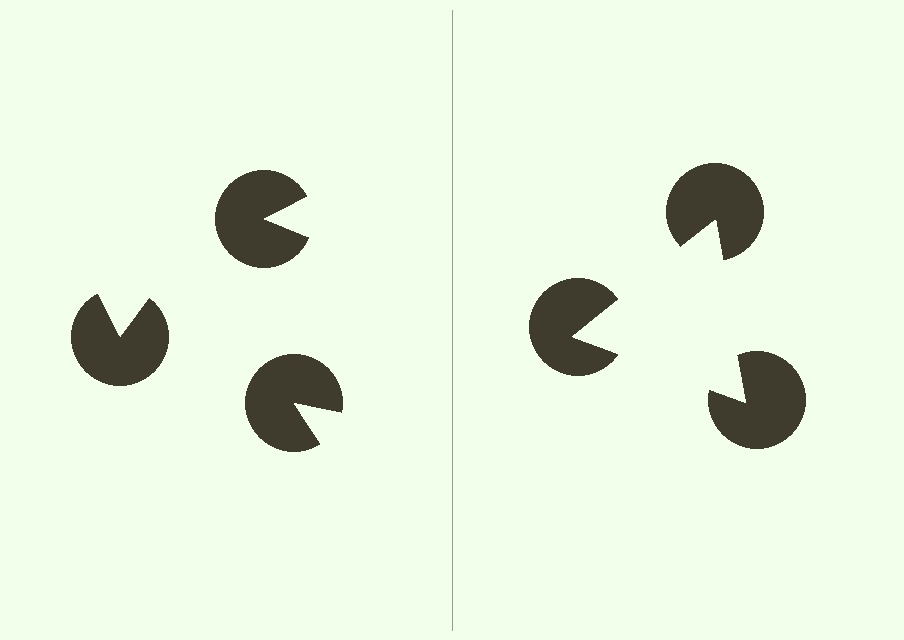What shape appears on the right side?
An illusory triangle.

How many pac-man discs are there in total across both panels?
6 — 3 on each side.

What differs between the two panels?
The pac-man discs are positioned identically on both sides; only the wedge orientations differ. On the right they align to a triangle; on the left they are misaligned.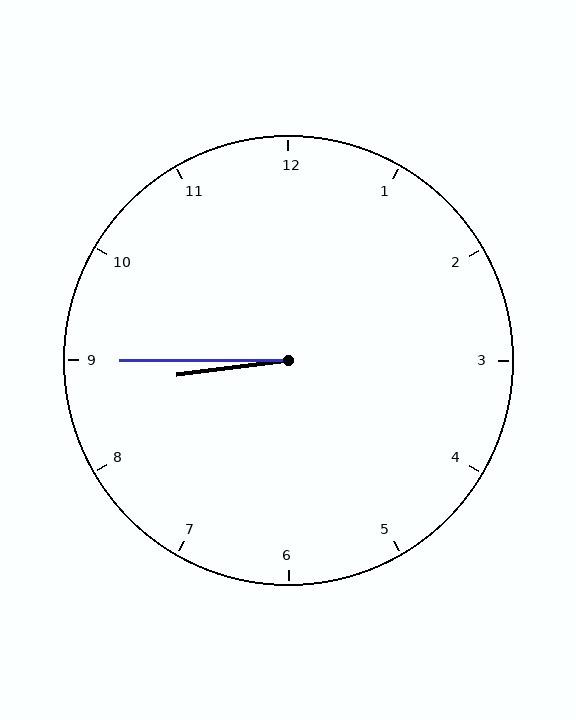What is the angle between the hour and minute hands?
Approximately 8 degrees.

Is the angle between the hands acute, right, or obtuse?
It is acute.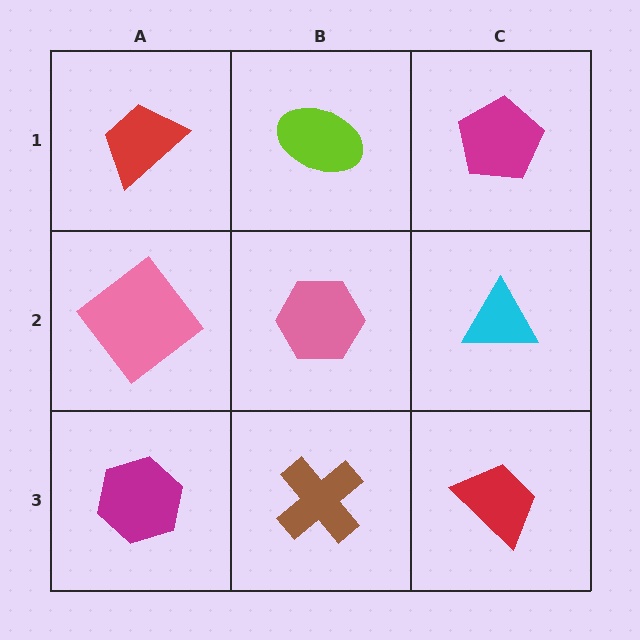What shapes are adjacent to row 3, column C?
A cyan triangle (row 2, column C), a brown cross (row 3, column B).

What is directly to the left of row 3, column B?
A magenta hexagon.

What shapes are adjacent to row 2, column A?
A red trapezoid (row 1, column A), a magenta hexagon (row 3, column A), a pink hexagon (row 2, column B).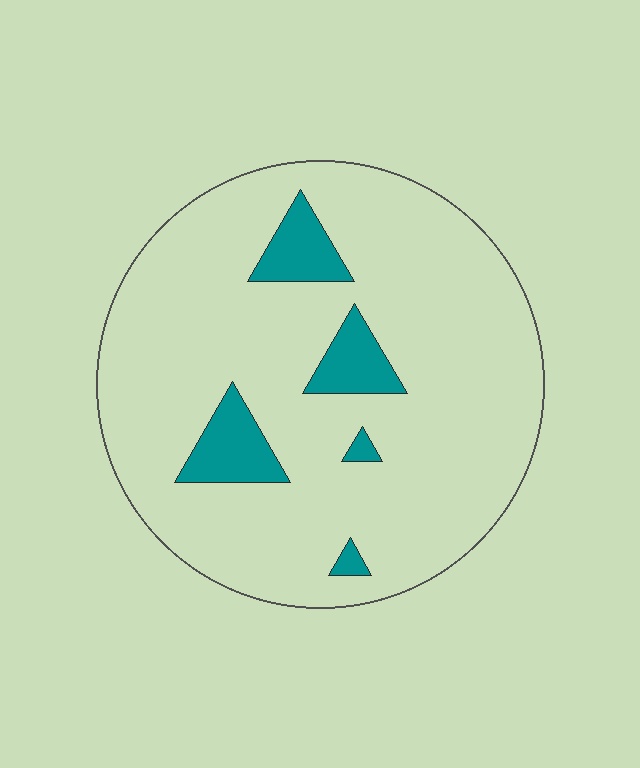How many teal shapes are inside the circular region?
5.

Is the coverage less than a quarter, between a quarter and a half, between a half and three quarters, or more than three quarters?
Less than a quarter.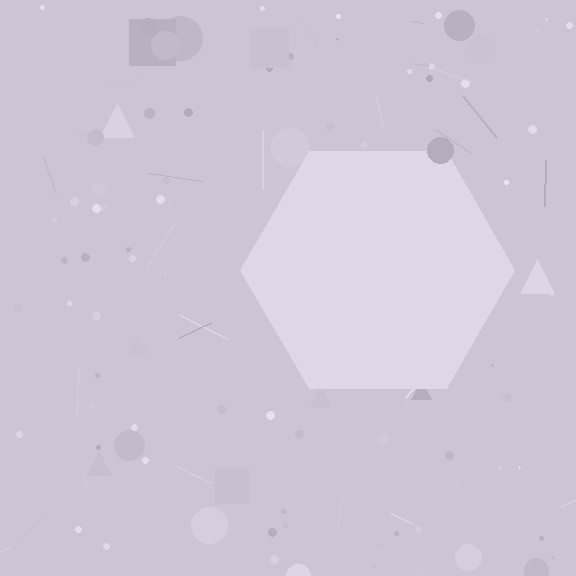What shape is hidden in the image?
A hexagon is hidden in the image.